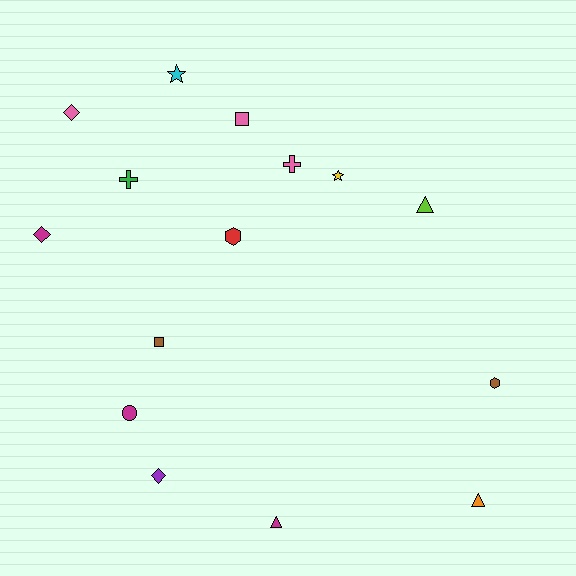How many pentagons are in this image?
There are no pentagons.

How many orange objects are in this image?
There is 1 orange object.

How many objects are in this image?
There are 15 objects.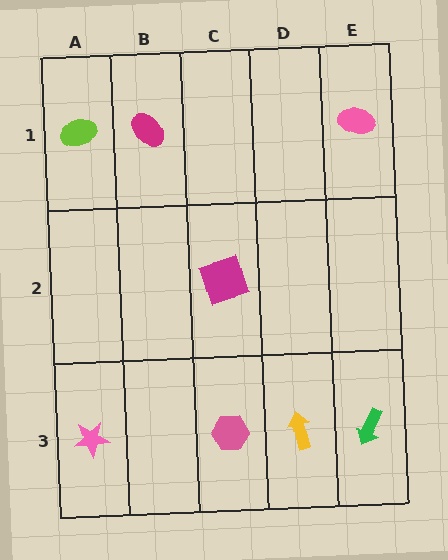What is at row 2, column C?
A magenta square.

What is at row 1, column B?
A magenta ellipse.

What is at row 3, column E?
A green arrow.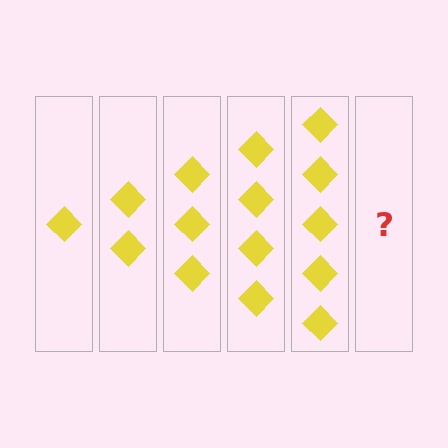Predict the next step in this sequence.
The next step is 6 diamonds.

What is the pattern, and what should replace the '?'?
The pattern is that each step adds one more diamond. The '?' should be 6 diamonds.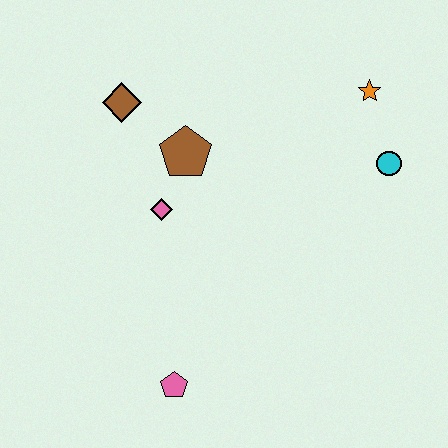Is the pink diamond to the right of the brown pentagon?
No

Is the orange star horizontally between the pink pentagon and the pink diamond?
No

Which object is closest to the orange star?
The cyan circle is closest to the orange star.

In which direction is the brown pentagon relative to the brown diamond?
The brown pentagon is to the right of the brown diamond.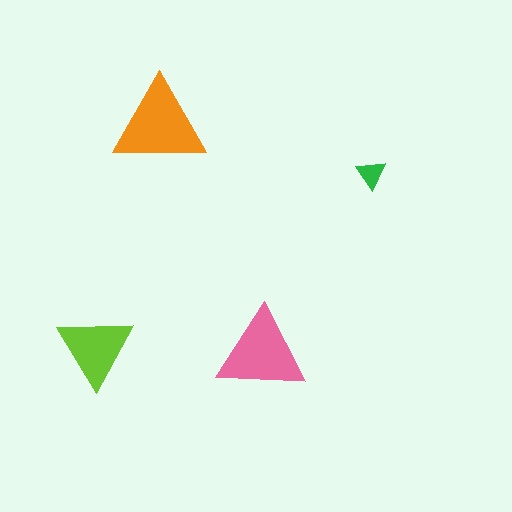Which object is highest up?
The orange triangle is topmost.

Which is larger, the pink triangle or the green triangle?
The pink one.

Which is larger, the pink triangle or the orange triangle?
The orange one.